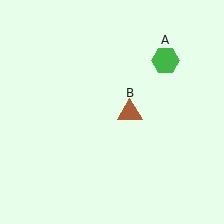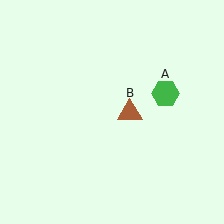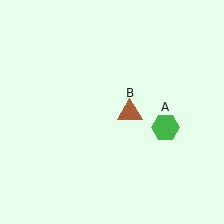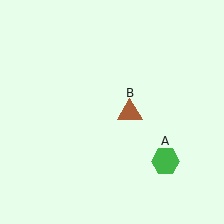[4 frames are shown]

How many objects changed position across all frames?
1 object changed position: green hexagon (object A).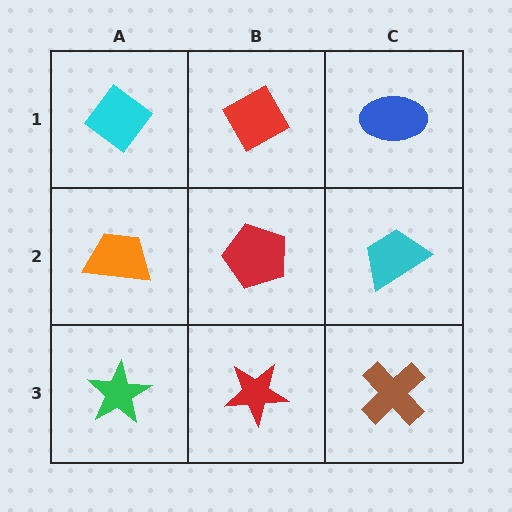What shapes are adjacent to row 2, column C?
A blue ellipse (row 1, column C), a brown cross (row 3, column C), a red pentagon (row 2, column B).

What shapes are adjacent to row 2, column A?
A cyan diamond (row 1, column A), a green star (row 3, column A), a red pentagon (row 2, column B).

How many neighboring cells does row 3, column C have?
2.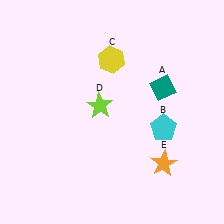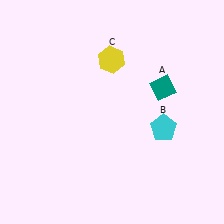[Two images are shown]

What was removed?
The lime star (D), the orange star (E) were removed in Image 2.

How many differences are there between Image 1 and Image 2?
There are 2 differences between the two images.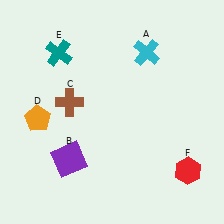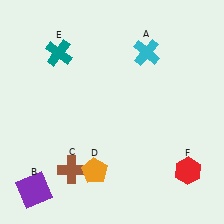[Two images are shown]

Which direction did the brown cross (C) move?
The brown cross (C) moved down.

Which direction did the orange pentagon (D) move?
The orange pentagon (D) moved right.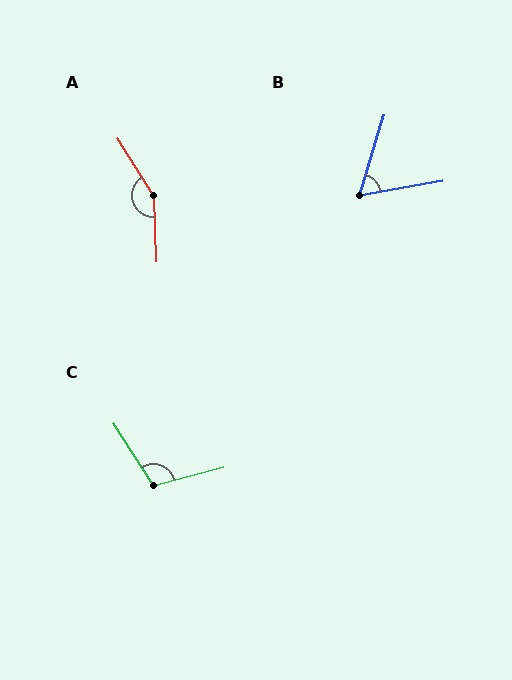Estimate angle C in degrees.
Approximately 108 degrees.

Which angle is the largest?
A, at approximately 150 degrees.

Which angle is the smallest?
B, at approximately 63 degrees.